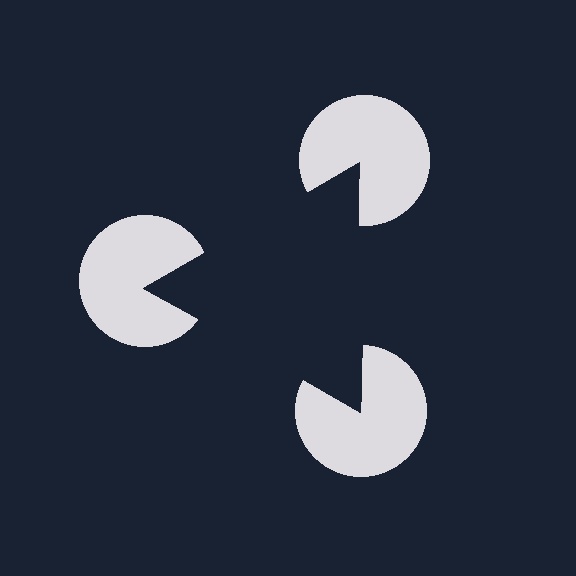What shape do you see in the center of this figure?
An illusory triangle — its edges are inferred from the aligned wedge cuts in the pac-man discs, not physically drawn.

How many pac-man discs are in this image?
There are 3 — one at each vertex of the illusory triangle.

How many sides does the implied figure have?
3 sides.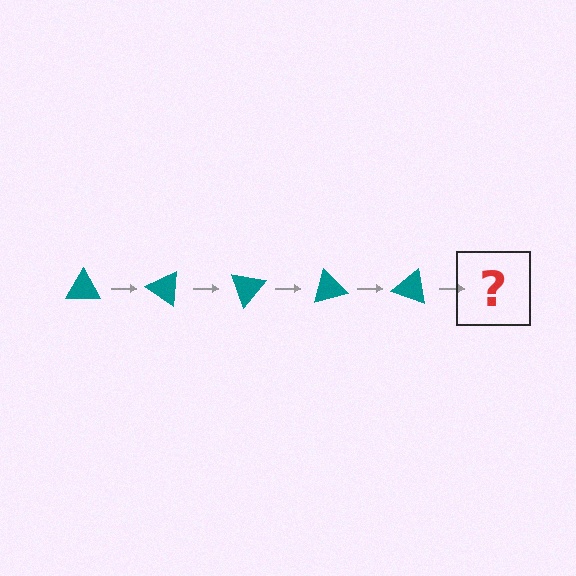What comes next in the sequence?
The next element should be a teal triangle rotated 175 degrees.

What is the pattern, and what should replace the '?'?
The pattern is that the triangle rotates 35 degrees each step. The '?' should be a teal triangle rotated 175 degrees.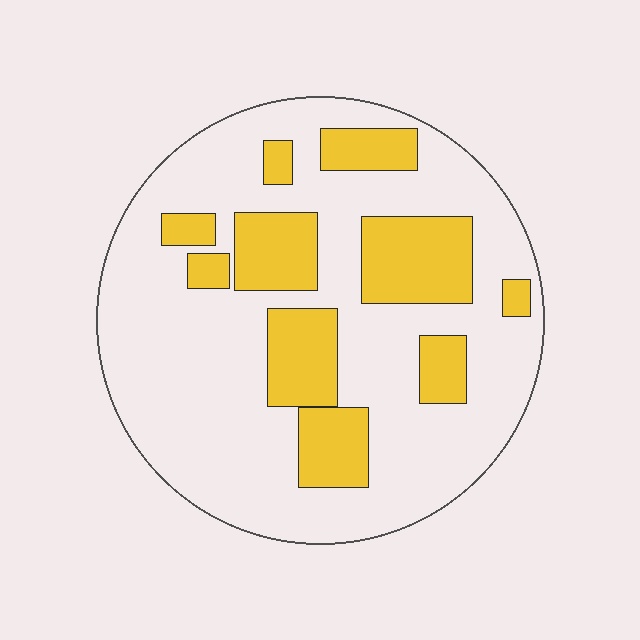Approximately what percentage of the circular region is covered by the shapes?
Approximately 25%.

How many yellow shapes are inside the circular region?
10.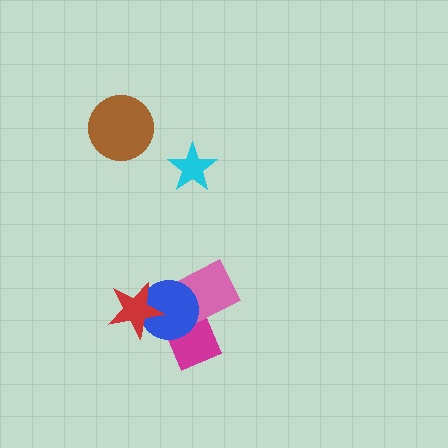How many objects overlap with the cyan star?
0 objects overlap with the cyan star.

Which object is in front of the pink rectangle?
The blue circle is in front of the pink rectangle.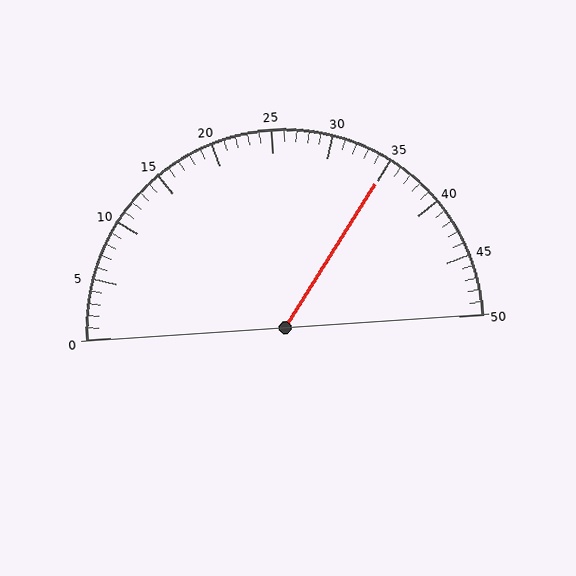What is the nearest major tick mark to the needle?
The nearest major tick mark is 35.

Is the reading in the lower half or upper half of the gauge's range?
The reading is in the upper half of the range (0 to 50).